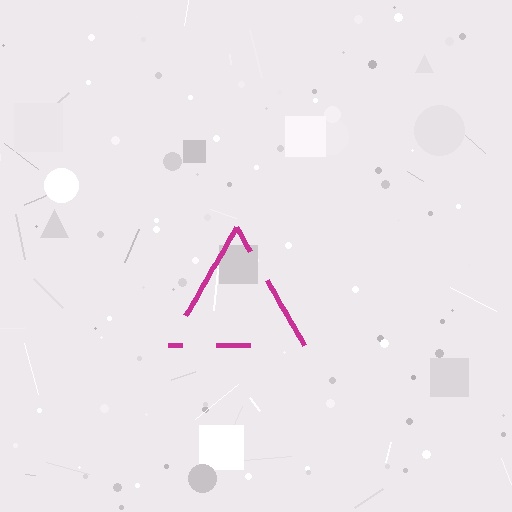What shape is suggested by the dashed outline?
The dashed outline suggests a triangle.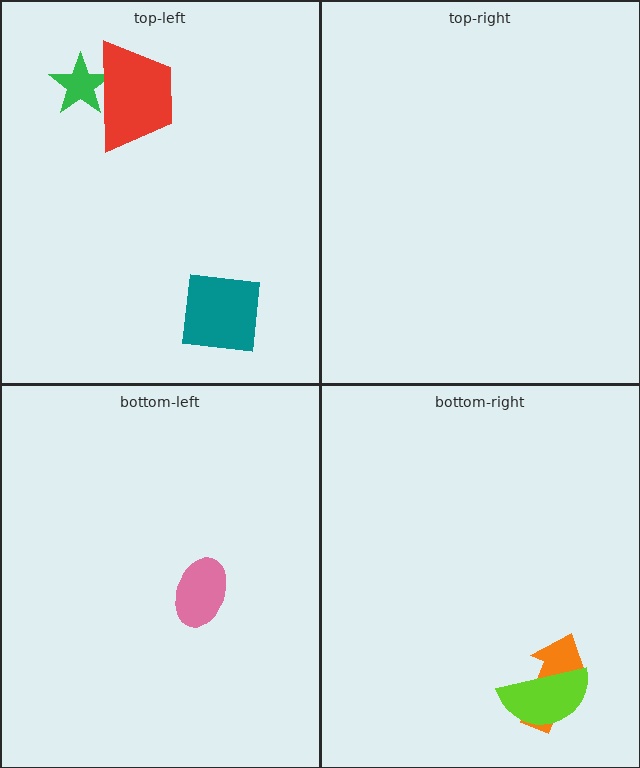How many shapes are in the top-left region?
3.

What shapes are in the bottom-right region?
The orange arrow, the lime semicircle.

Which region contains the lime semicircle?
The bottom-right region.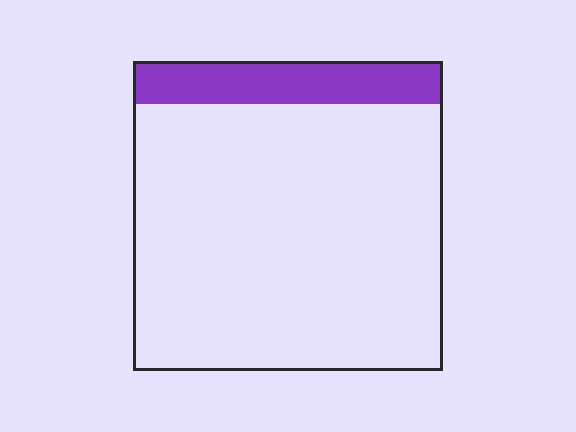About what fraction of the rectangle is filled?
About one eighth (1/8).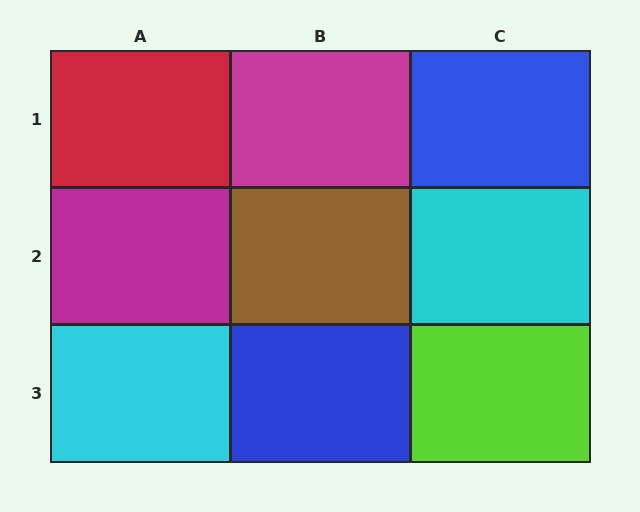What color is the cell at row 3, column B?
Blue.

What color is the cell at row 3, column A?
Cyan.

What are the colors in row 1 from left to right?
Red, magenta, blue.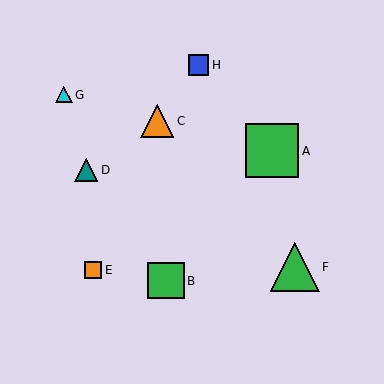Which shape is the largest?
The green square (labeled A) is the largest.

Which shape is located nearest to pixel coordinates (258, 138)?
The green square (labeled A) at (272, 151) is nearest to that location.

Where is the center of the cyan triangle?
The center of the cyan triangle is at (64, 95).